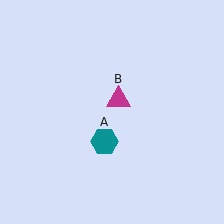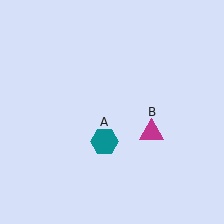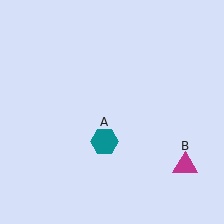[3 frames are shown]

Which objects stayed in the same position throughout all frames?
Teal hexagon (object A) remained stationary.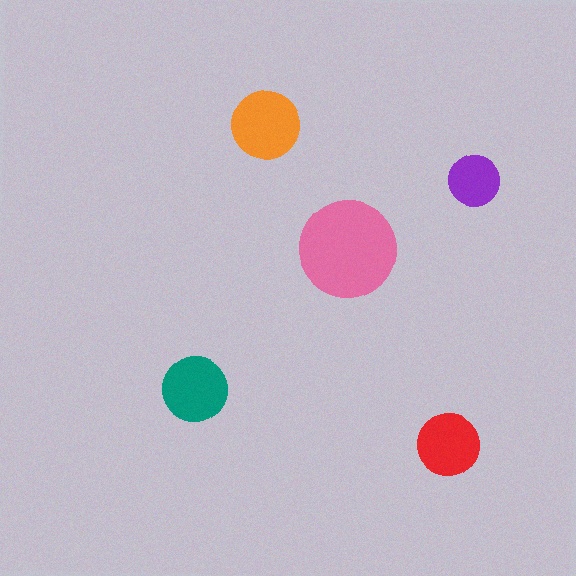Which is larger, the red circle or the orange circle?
The orange one.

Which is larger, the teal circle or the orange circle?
The orange one.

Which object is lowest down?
The red circle is bottommost.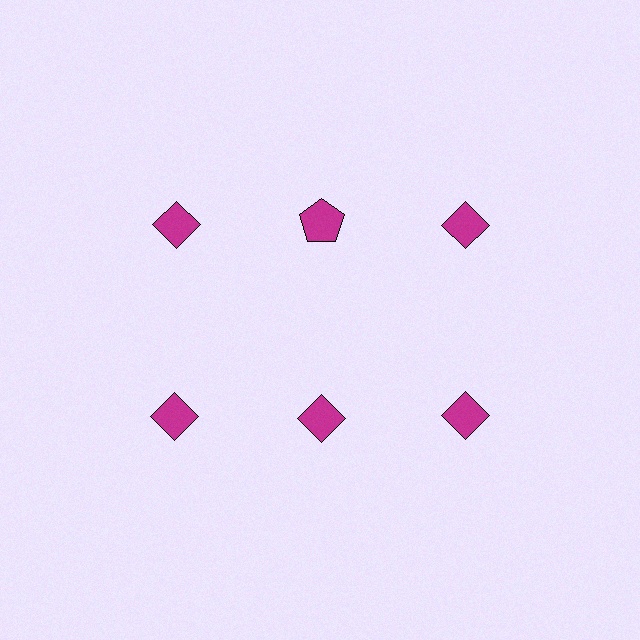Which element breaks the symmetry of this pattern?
The magenta pentagon in the top row, second from left column breaks the symmetry. All other shapes are magenta diamonds.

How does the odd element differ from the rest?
It has a different shape: pentagon instead of diamond.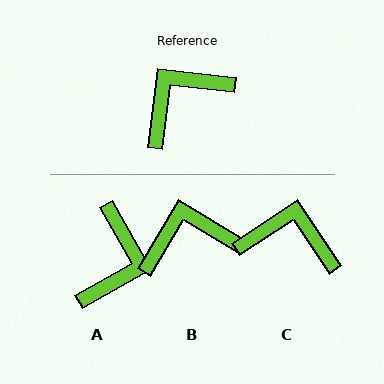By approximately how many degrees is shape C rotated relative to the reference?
Approximately 50 degrees clockwise.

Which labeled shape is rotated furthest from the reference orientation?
A, about 144 degrees away.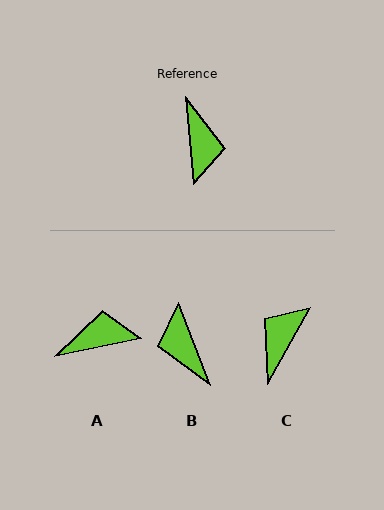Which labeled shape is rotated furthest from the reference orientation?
B, about 164 degrees away.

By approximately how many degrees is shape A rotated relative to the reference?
Approximately 96 degrees counter-clockwise.